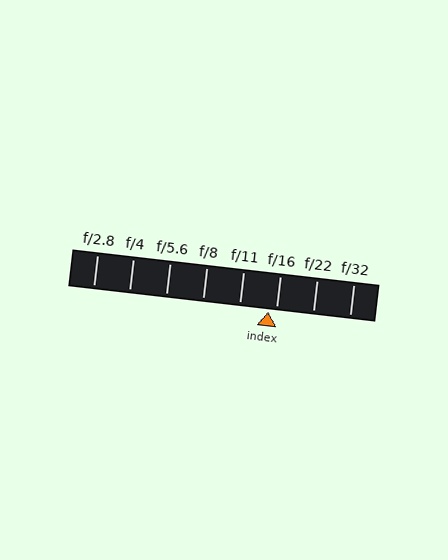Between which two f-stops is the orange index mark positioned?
The index mark is between f/11 and f/16.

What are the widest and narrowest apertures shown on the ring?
The widest aperture shown is f/2.8 and the narrowest is f/32.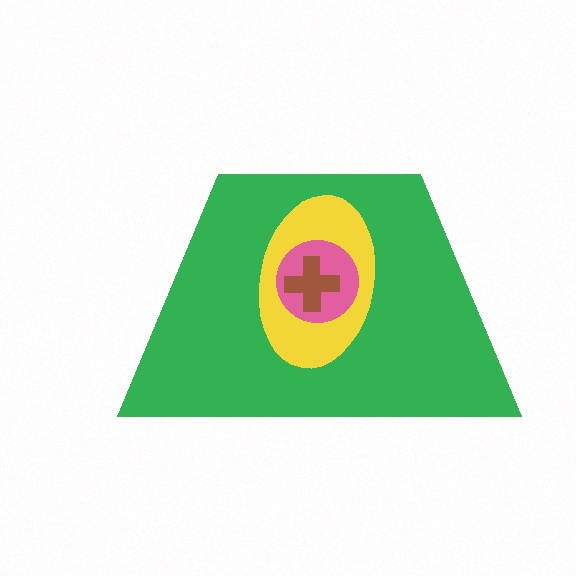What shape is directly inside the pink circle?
The brown cross.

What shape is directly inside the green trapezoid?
The yellow ellipse.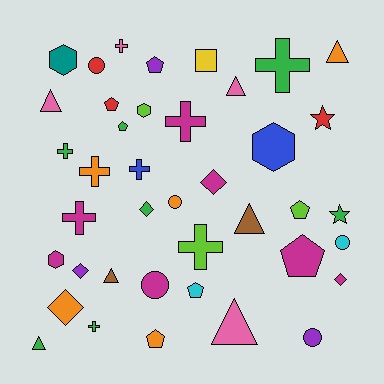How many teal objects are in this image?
There is 1 teal object.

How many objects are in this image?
There are 40 objects.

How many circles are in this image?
There are 5 circles.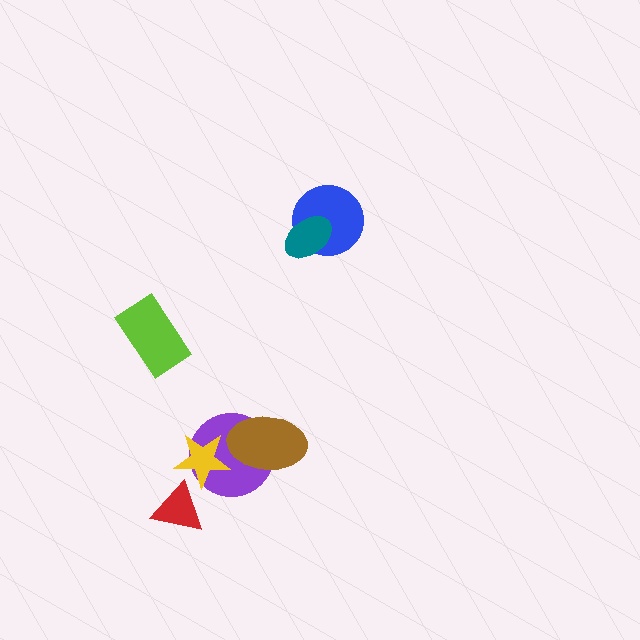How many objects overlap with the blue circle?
1 object overlaps with the blue circle.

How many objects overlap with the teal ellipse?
1 object overlaps with the teal ellipse.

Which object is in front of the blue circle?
The teal ellipse is in front of the blue circle.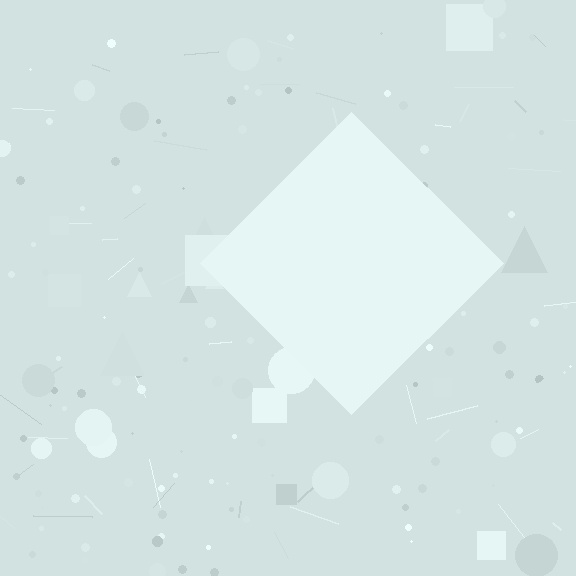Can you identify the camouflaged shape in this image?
The camouflaged shape is a diamond.